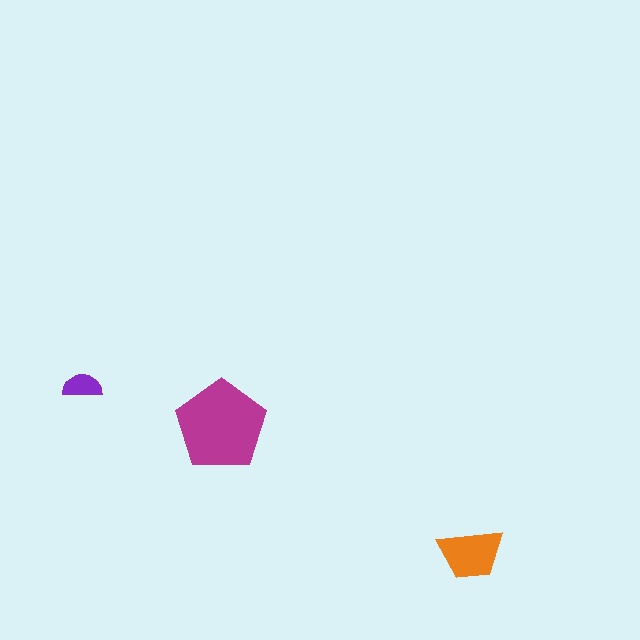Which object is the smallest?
The purple semicircle.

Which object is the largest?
The magenta pentagon.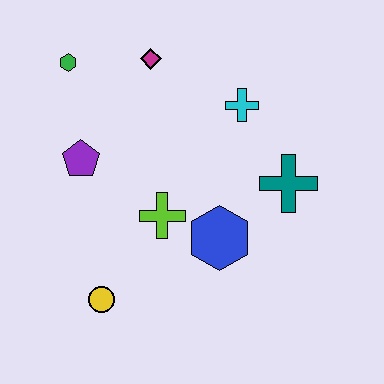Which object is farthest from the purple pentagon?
The teal cross is farthest from the purple pentagon.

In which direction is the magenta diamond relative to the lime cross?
The magenta diamond is above the lime cross.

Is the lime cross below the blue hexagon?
No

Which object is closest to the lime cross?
The blue hexagon is closest to the lime cross.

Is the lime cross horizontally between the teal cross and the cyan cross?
No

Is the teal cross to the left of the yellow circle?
No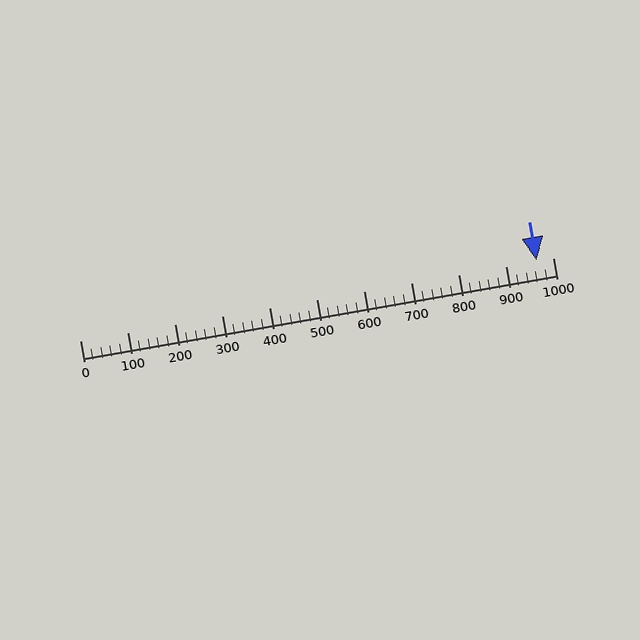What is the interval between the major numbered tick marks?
The major tick marks are spaced 100 units apart.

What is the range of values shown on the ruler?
The ruler shows values from 0 to 1000.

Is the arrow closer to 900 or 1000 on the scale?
The arrow is closer to 1000.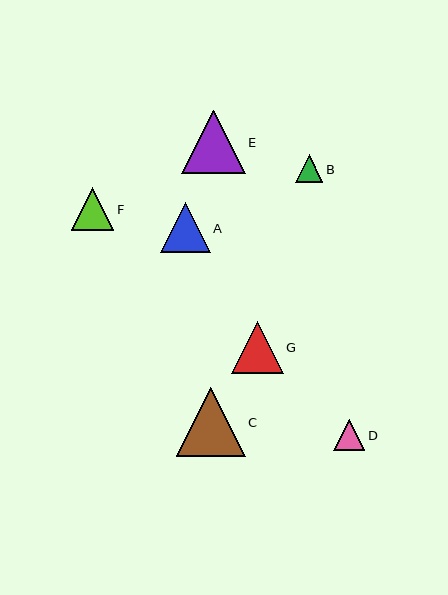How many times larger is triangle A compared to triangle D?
Triangle A is approximately 1.6 times the size of triangle D.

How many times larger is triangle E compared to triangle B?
Triangle E is approximately 2.3 times the size of triangle B.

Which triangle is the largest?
Triangle C is the largest with a size of approximately 69 pixels.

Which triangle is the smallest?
Triangle B is the smallest with a size of approximately 27 pixels.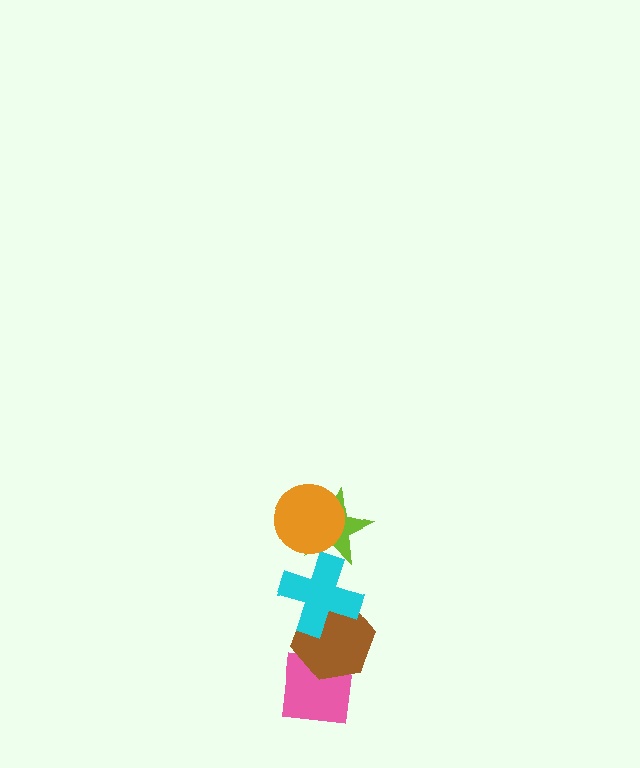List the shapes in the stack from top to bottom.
From top to bottom: the orange circle, the lime star, the cyan cross, the brown hexagon, the pink square.